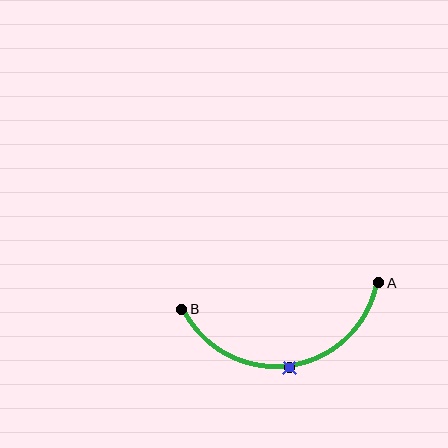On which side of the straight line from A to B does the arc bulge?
The arc bulges below the straight line connecting A and B.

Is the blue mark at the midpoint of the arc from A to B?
Yes. The blue mark lies on the arc at equal arc-length from both A and B — it is the arc midpoint.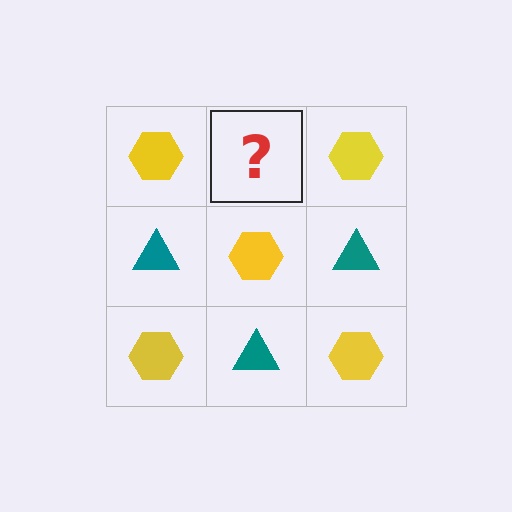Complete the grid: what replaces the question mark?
The question mark should be replaced with a teal triangle.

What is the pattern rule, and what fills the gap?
The rule is that it alternates yellow hexagon and teal triangle in a checkerboard pattern. The gap should be filled with a teal triangle.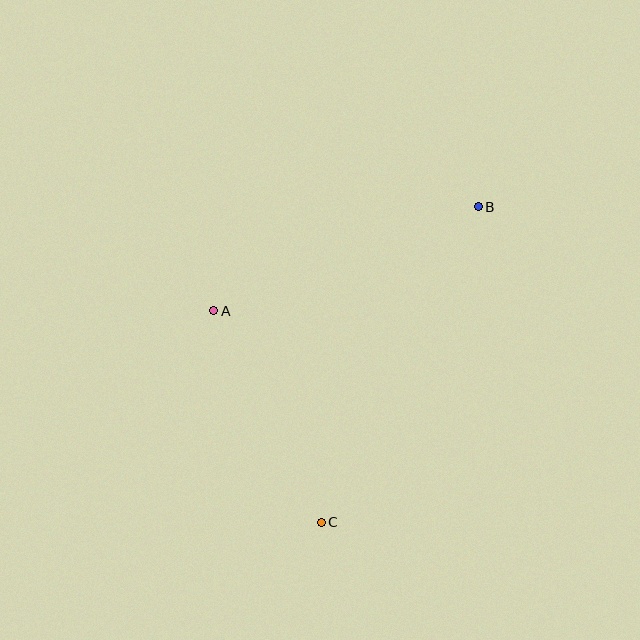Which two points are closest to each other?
Points A and C are closest to each other.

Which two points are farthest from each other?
Points B and C are farthest from each other.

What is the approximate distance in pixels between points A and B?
The distance between A and B is approximately 285 pixels.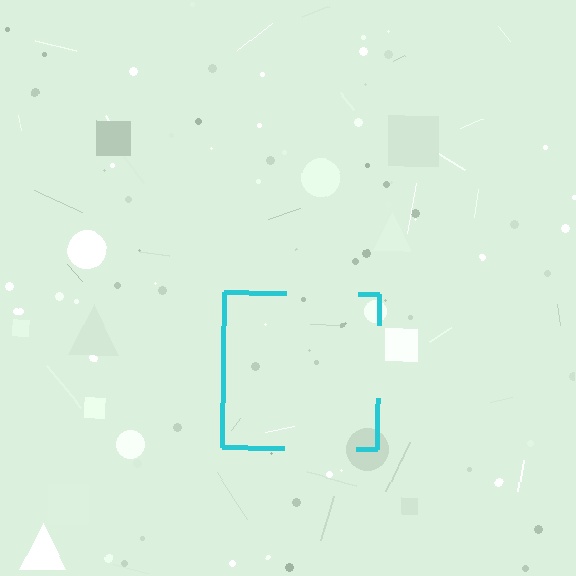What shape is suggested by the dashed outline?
The dashed outline suggests a square.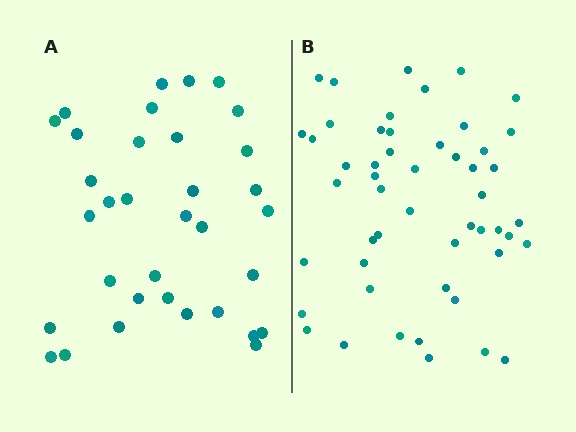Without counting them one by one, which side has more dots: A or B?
Region B (the right region) has more dots.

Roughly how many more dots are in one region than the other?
Region B has approximately 15 more dots than region A.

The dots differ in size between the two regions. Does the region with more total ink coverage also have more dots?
No. Region A has more total ink coverage because its dots are larger, but region B actually contains more individual dots. Total area can be misleading — the number of items is what matters here.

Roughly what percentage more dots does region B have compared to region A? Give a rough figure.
About 50% more.